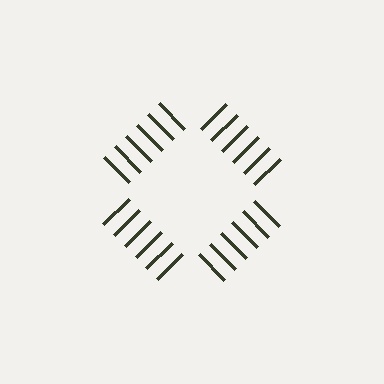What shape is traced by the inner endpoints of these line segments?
An illusory square — the line segments terminate on its edges but no continuous stroke is drawn.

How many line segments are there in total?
24 — 6 along each of the 4 edges.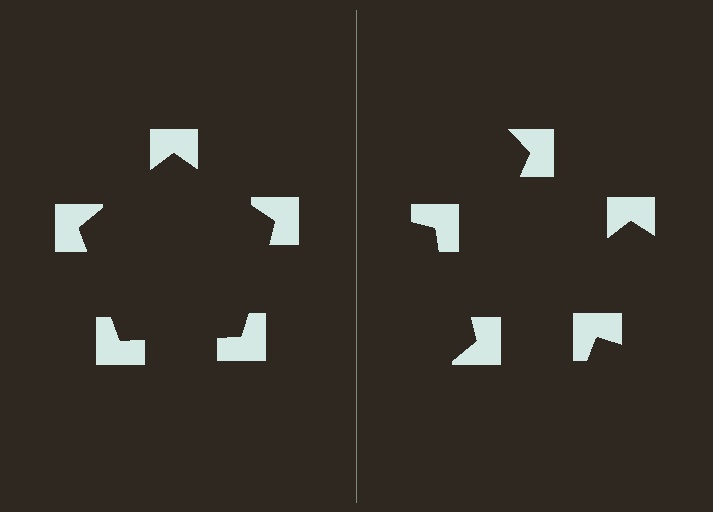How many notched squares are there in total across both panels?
10 — 5 on each side.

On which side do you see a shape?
An illusory pentagon appears on the left side. On the right side the wedge cuts are rotated, so no coherent shape forms.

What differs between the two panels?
The notched squares are positioned identically on both sides; only the wedge orientations differ. On the left they align to a pentagon; on the right they are misaligned.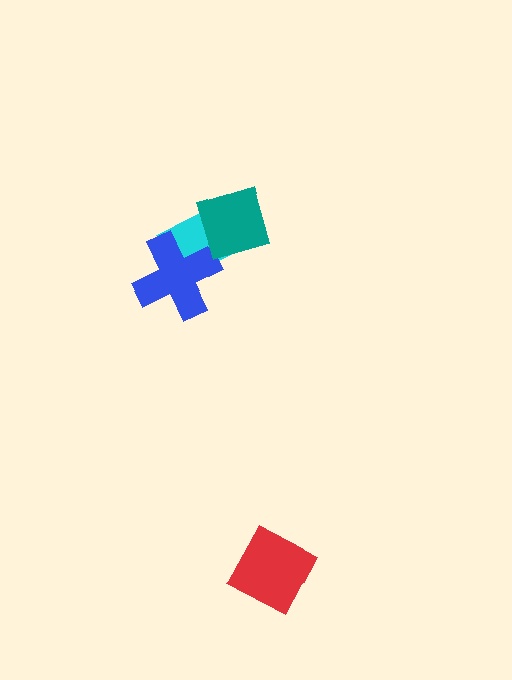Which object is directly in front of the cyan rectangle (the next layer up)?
The blue cross is directly in front of the cyan rectangle.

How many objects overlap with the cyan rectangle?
2 objects overlap with the cyan rectangle.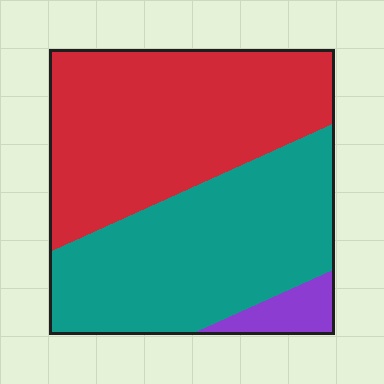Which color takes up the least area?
Purple, at roughly 5%.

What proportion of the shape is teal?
Teal covers 46% of the shape.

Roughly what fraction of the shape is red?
Red covers roughly 50% of the shape.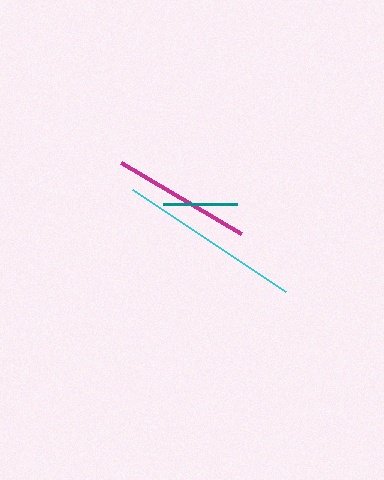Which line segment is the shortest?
The teal line is the shortest at approximately 74 pixels.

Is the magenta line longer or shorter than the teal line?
The magenta line is longer than the teal line.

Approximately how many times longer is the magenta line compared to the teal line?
The magenta line is approximately 1.9 times the length of the teal line.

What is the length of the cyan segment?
The cyan segment is approximately 184 pixels long.